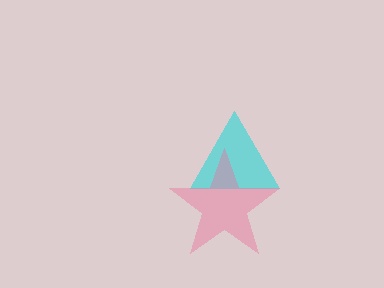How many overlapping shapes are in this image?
There are 2 overlapping shapes in the image.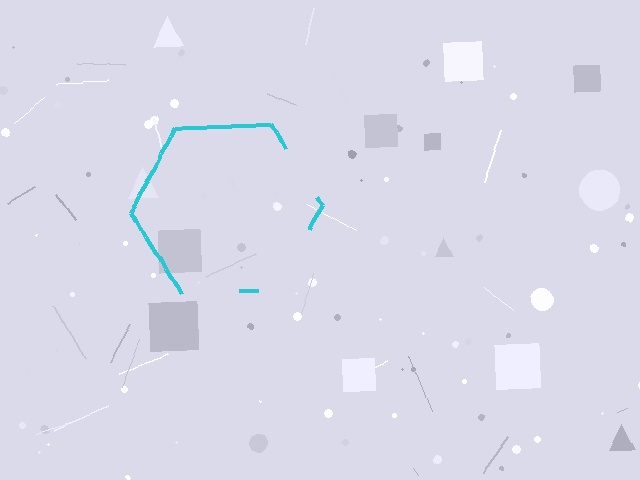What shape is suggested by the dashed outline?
The dashed outline suggests a hexagon.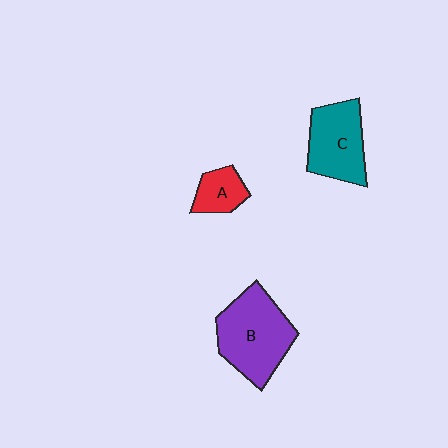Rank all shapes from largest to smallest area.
From largest to smallest: B (purple), C (teal), A (red).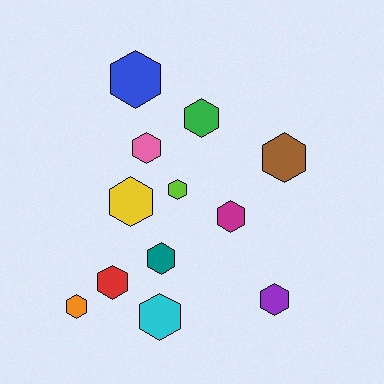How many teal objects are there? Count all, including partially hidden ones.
There is 1 teal object.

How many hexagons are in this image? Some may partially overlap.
There are 12 hexagons.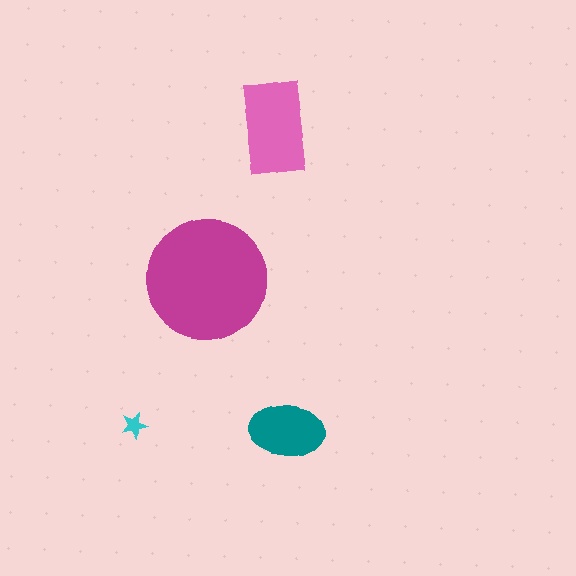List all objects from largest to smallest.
The magenta circle, the pink rectangle, the teal ellipse, the cyan star.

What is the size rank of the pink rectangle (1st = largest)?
2nd.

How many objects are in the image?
There are 4 objects in the image.